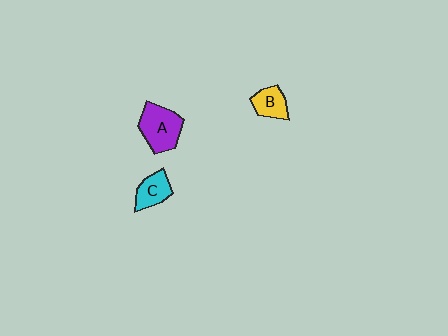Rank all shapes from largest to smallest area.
From largest to smallest: A (purple), C (cyan), B (yellow).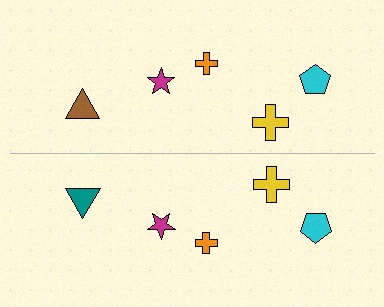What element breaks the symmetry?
The teal triangle on the bottom side breaks the symmetry — its mirror counterpart is brown.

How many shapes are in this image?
There are 10 shapes in this image.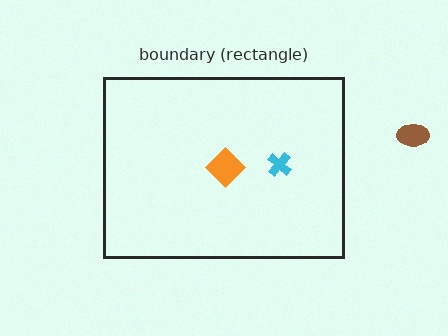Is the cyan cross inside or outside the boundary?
Inside.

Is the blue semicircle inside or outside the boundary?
Inside.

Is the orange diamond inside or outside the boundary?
Inside.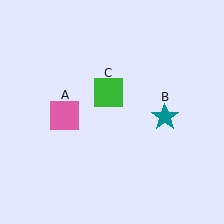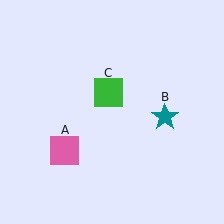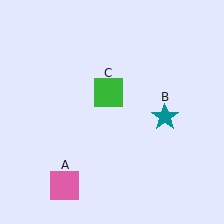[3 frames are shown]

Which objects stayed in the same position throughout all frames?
Teal star (object B) and green square (object C) remained stationary.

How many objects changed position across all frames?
1 object changed position: pink square (object A).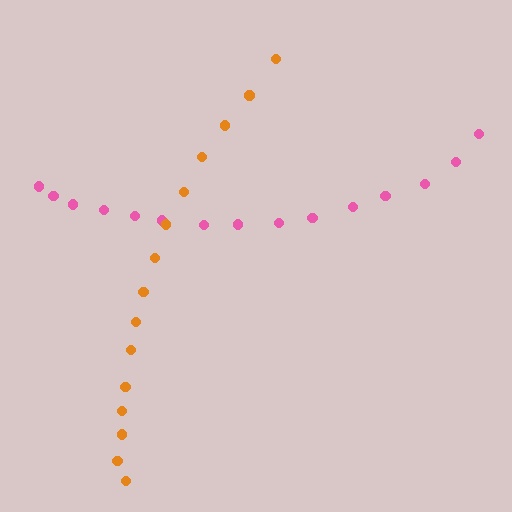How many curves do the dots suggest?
There are 2 distinct paths.